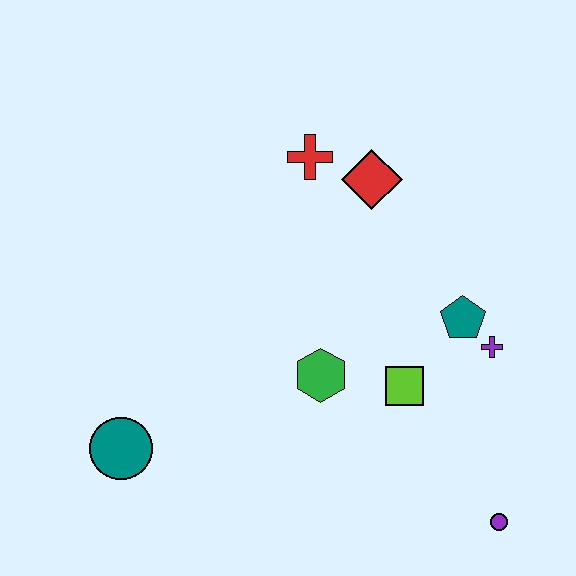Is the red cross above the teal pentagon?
Yes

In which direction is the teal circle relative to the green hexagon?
The teal circle is to the left of the green hexagon.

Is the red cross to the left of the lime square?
Yes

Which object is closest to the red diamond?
The red cross is closest to the red diamond.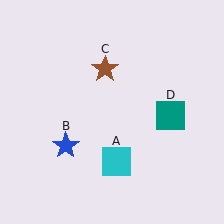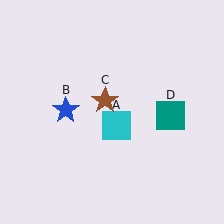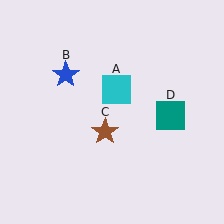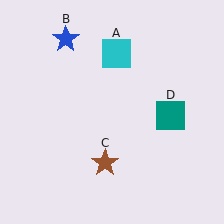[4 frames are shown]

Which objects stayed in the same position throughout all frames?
Teal square (object D) remained stationary.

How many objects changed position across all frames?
3 objects changed position: cyan square (object A), blue star (object B), brown star (object C).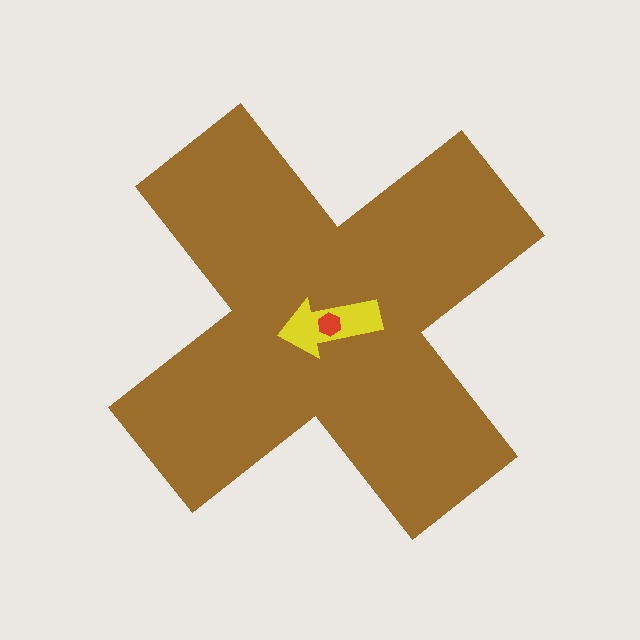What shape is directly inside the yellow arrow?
The red hexagon.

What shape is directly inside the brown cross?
The yellow arrow.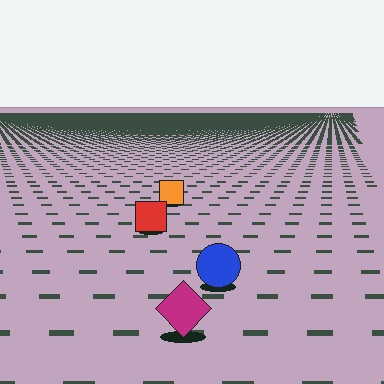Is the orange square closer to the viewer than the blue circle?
No. The blue circle is closer — you can tell from the texture gradient: the ground texture is coarser near it.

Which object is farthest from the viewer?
The orange square is farthest from the viewer. It appears smaller and the ground texture around it is denser.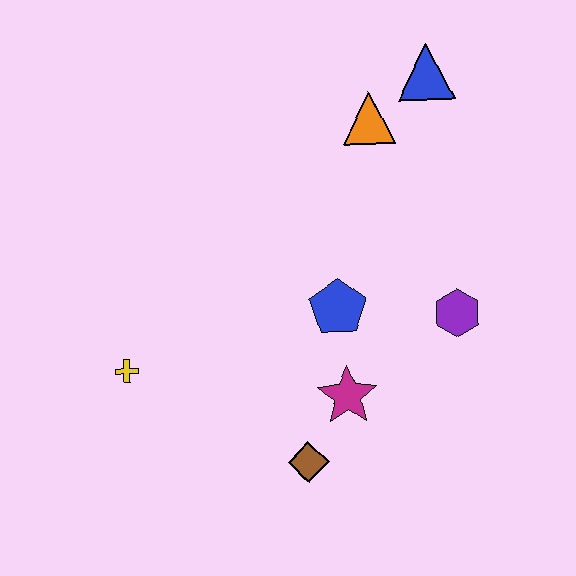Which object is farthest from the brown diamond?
The blue triangle is farthest from the brown diamond.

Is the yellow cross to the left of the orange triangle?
Yes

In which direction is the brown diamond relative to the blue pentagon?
The brown diamond is below the blue pentagon.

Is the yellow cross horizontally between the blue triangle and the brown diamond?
No